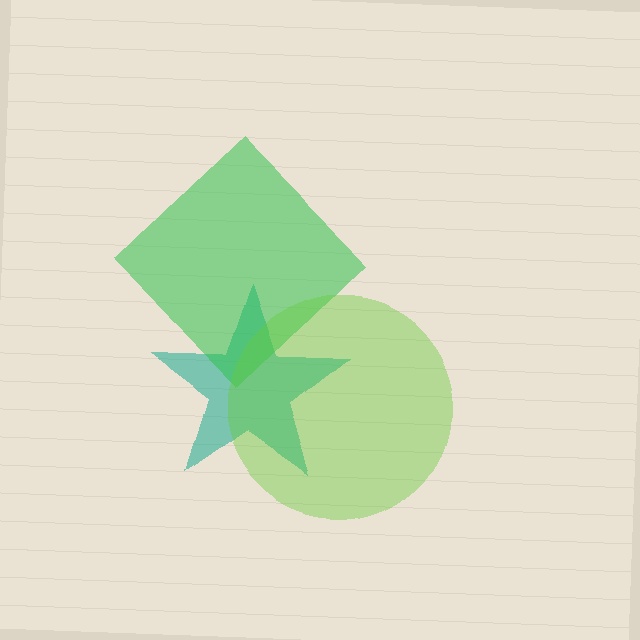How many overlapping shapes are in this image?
There are 3 overlapping shapes in the image.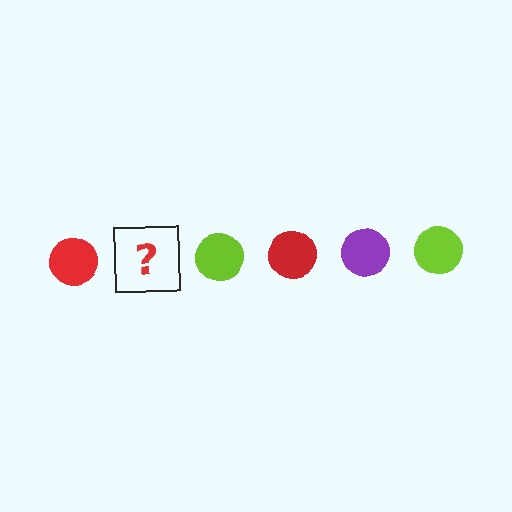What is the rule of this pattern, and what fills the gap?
The rule is that the pattern cycles through red, purple, lime circles. The gap should be filled with a purple circle.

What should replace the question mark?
The question mark should be replaced with a purple circle.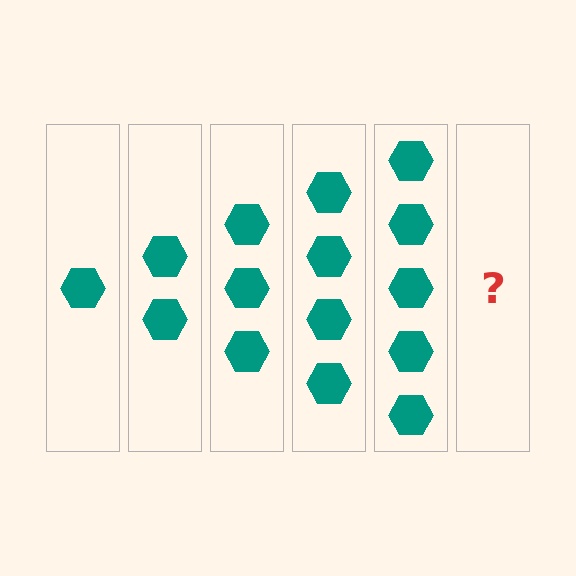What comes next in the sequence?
The next element should be 6 hexagons.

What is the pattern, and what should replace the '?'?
The pattern is that each step adds one more hexagon. The '?' should be 6 hexagons.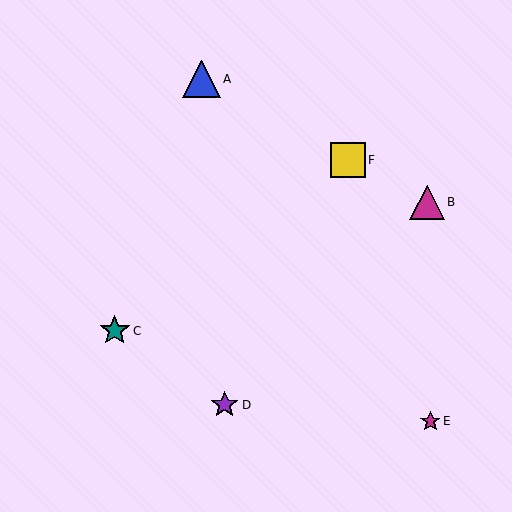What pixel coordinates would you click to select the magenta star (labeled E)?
Click at (430, 421) to select the magenta star E.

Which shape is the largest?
The blue triangle (labeled A) is the largest.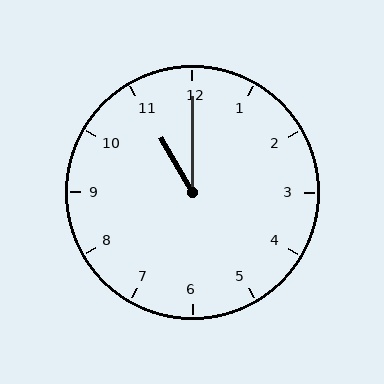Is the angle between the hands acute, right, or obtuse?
It is acute.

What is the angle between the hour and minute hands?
Approximately 30 degrees.